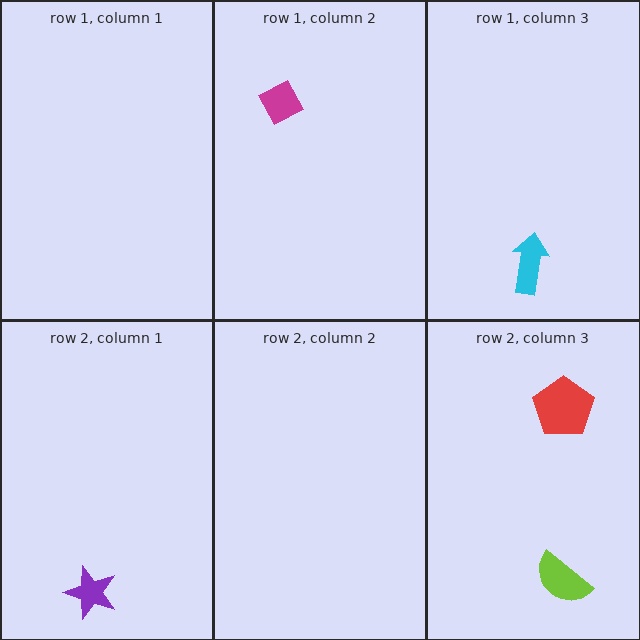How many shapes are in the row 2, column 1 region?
1.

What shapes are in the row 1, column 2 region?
The magenta diamond.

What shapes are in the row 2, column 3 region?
The lime semicircle, the red pentagon.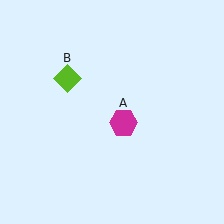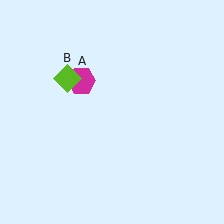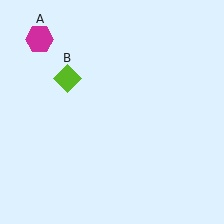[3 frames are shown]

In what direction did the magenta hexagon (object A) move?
The magenta hexagon (object A) moved up and to the left.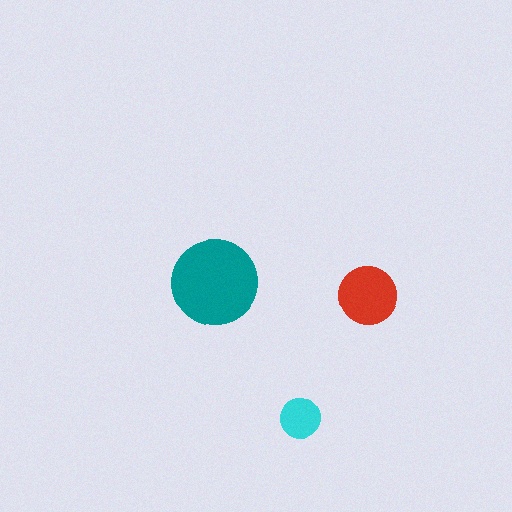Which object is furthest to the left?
The teal circle is leftmost.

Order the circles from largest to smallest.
the teal one, the red one, the cyan one.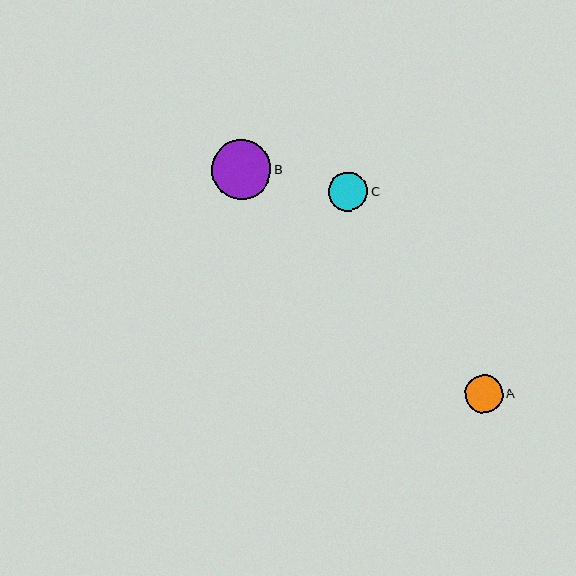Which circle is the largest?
Circle B is the largest with a size of approximately 60 pixels.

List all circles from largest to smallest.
From largest to smallest: B, C, A.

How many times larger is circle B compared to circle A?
Circle B is approximately 1.6 times the size of circle A.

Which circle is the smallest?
Circle A is the smallest with a size of approximately 37 pixels.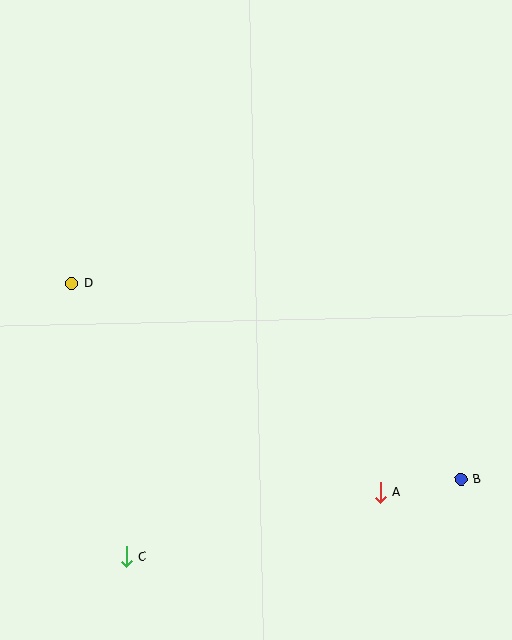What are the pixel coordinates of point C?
Point C is at (126, 556).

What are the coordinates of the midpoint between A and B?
The midpoint between A and B is at (420, 486).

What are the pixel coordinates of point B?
Point B is at (461, 479).